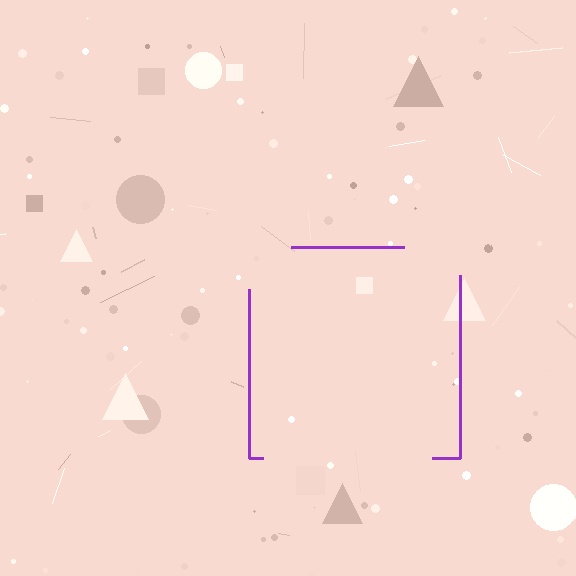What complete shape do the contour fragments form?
The contour fragments form a square.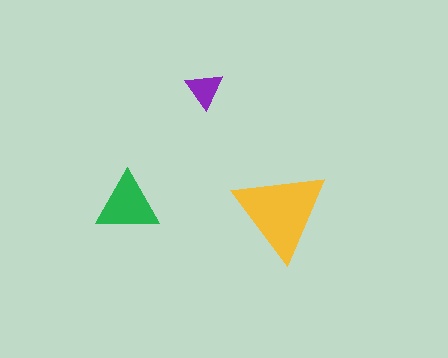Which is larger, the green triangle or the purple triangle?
The green one.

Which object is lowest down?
The yellow triangle is bottommost.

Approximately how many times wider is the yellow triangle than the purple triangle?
About 2.5 times wider.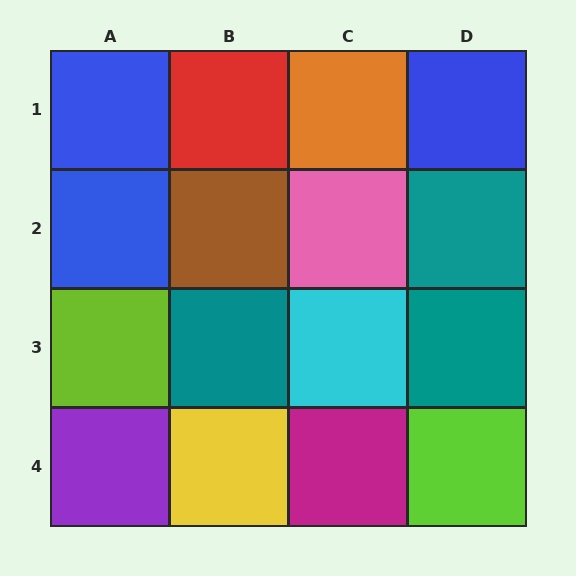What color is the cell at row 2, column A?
Blue.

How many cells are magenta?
1 cell is magenta.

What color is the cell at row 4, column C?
Magenta.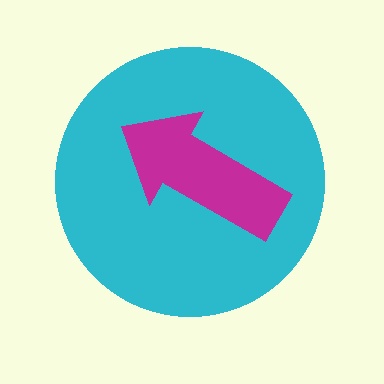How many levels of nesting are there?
2.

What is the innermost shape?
The magenta arrow.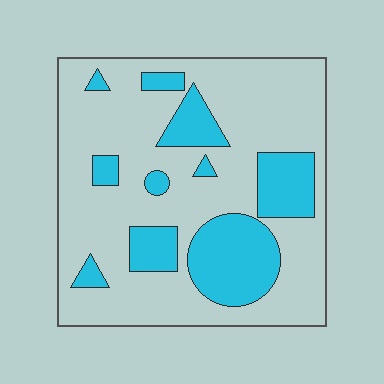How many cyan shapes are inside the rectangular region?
10.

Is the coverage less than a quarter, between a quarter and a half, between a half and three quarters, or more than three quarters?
Between a quarter and a half.